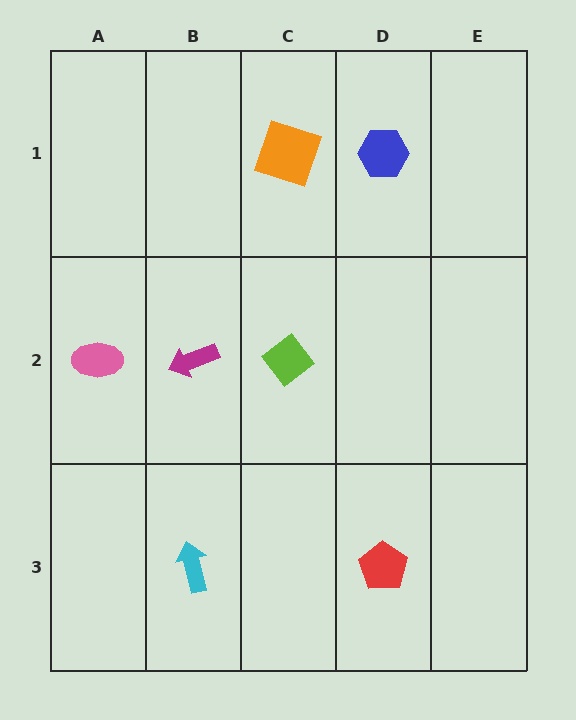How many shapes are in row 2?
3 shapes.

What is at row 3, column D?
A red pentagon.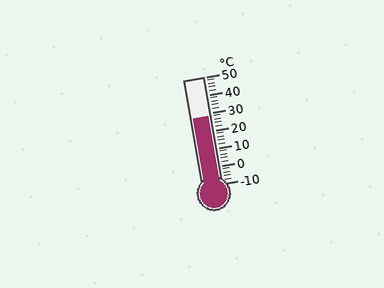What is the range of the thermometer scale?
The thermometer scale ranges from -10°C to 50°C.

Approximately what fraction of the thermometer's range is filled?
The thermometer is filled to approximately 65% of its range.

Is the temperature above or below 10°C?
The temperature is above 10°C.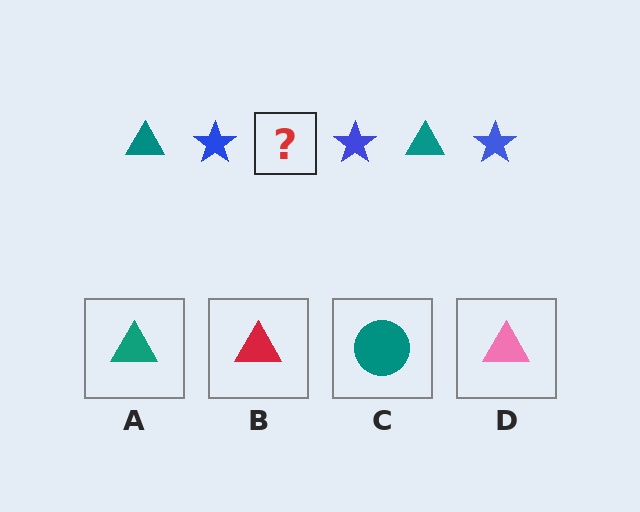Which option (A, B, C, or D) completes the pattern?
A.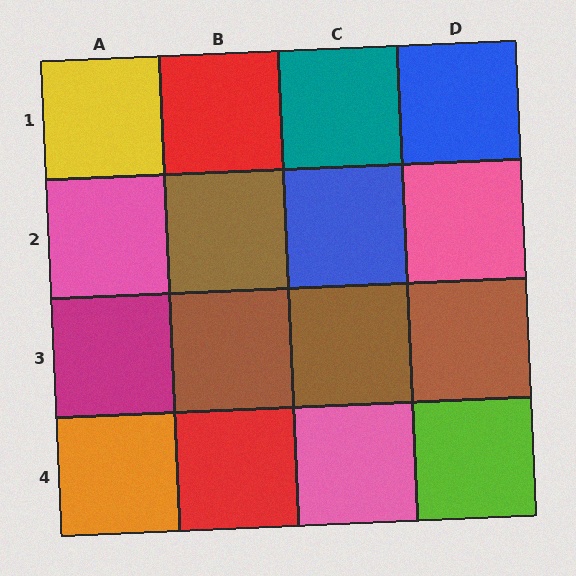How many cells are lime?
1 cell is lime.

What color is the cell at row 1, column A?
Yellow.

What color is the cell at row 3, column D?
Brown.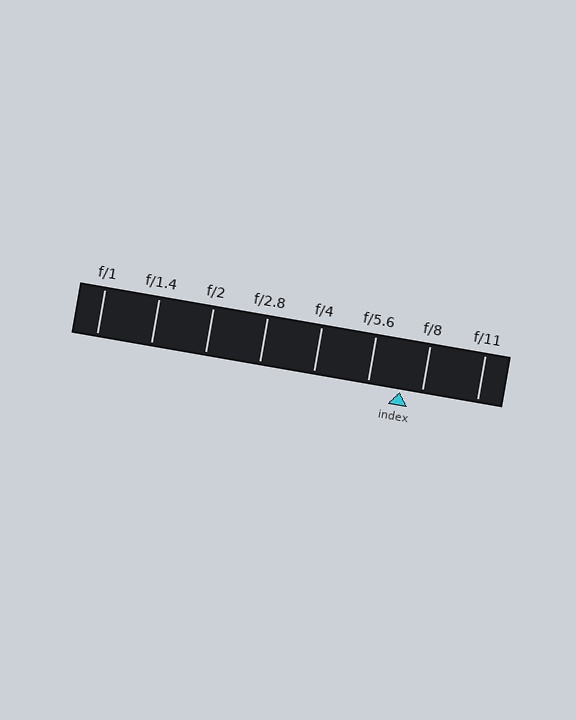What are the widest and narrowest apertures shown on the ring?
The widest aperture shown is f/1 and the narrowest is f/11.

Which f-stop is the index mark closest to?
The index mark is closest to f/8.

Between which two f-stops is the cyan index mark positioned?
The index mark is between f/5.6 and f/8.